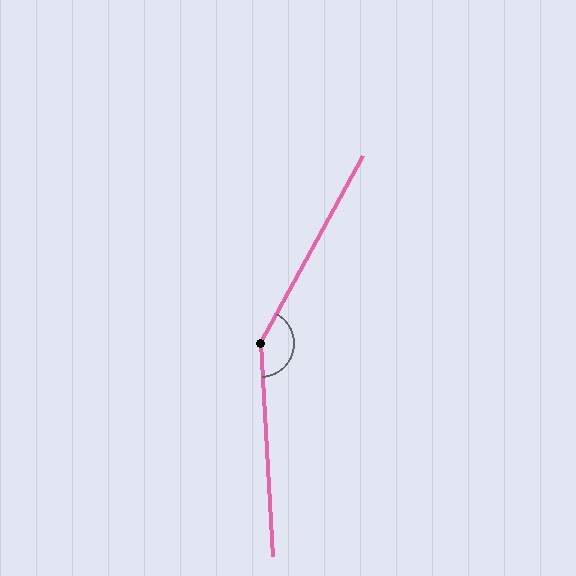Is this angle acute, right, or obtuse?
It is obtuse.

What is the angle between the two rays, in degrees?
Approximately 148 degrees.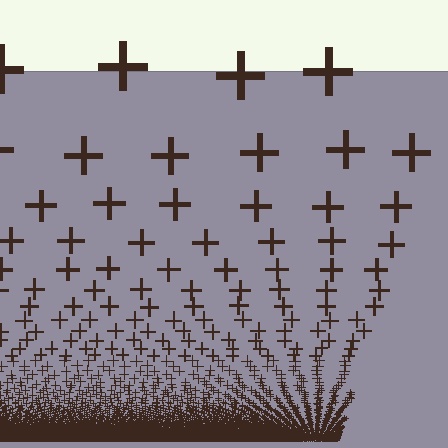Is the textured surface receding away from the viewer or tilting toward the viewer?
The surface appears to tilt toward the viewer. Texture elements get larger and sparser toward the top.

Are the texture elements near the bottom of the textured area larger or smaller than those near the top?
Smaller. The gradient is inverted — elements near the bottom are smaller and denser.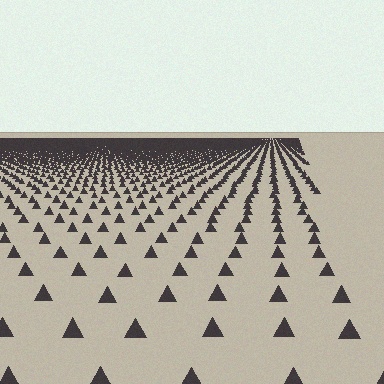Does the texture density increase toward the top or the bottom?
Density increases toward the top.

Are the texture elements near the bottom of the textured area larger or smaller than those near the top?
Larger. Near the bottom, elements are closer to the viewer and appear at a bigger on-screen size.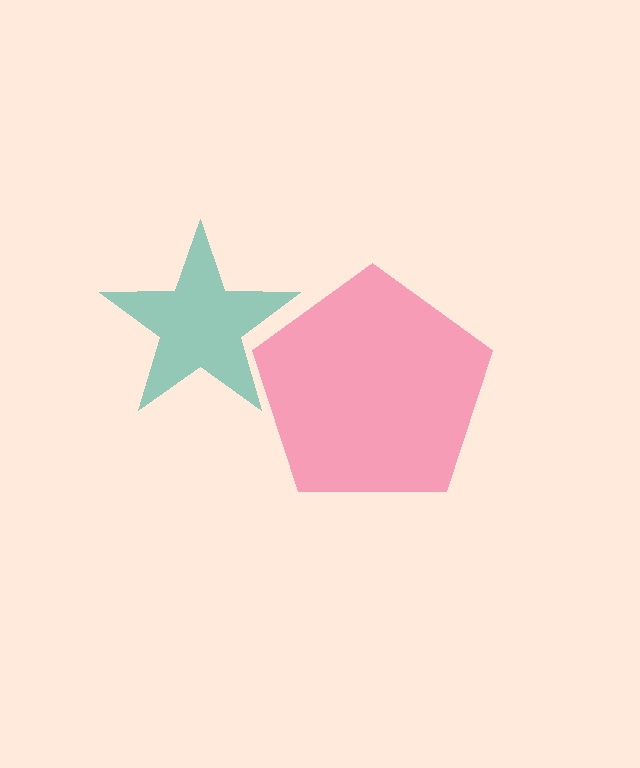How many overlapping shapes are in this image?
There are 2 overlapping shapes in the image.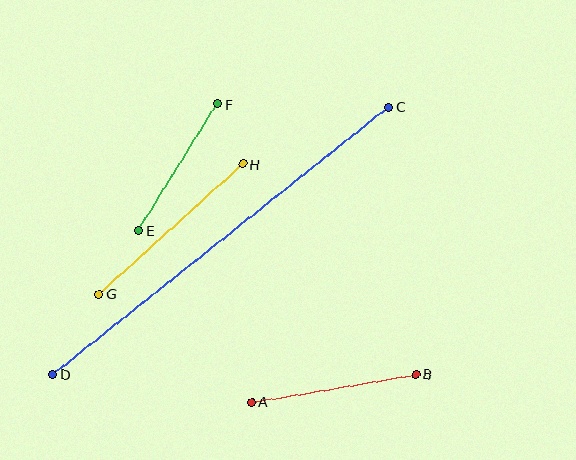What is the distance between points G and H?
The distance is approximately 194 pixels.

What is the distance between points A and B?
The distance is approximately 167 pixels.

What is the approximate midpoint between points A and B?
The midpoint is at approximately (334, 388) pixels.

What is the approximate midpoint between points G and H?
The midpoint is at approximately (171, 229) pixels.